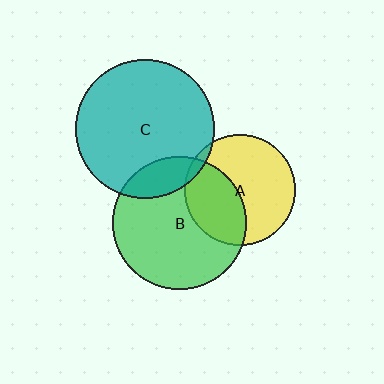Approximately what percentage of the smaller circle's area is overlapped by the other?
Approximately 5%.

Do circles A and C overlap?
Yes.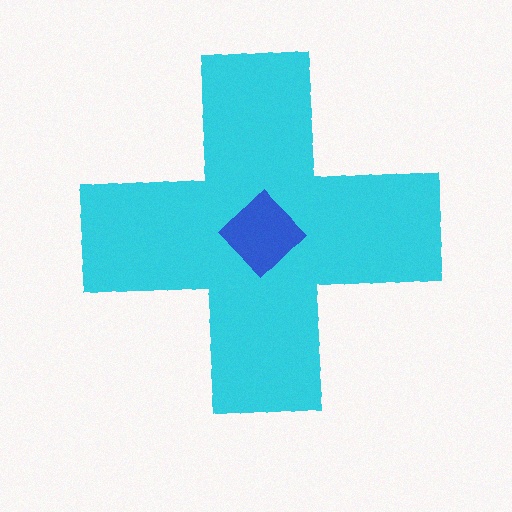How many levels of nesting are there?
2.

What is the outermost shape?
The cyan cross.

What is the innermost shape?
The blue diamond.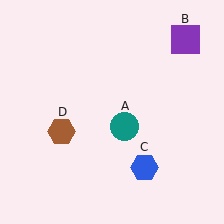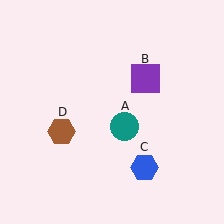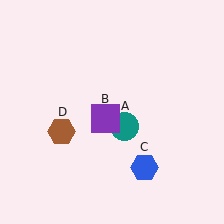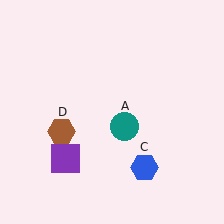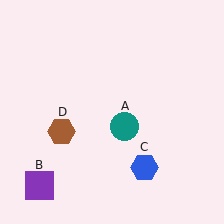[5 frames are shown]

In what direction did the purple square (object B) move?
The purple square (object B) moved down and to the left.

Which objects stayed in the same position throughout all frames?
Teal circle (object A) and blue hexagon (object C) and brown hexagon (object D) remained stationary.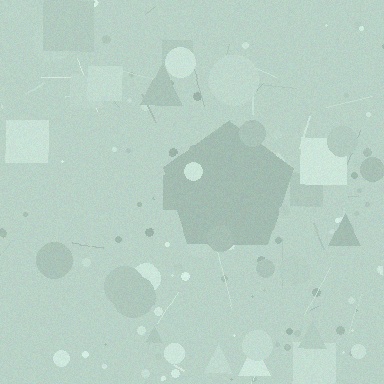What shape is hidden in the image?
A pentagon is hidden in the image.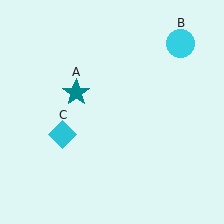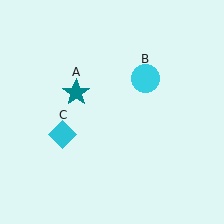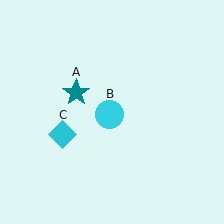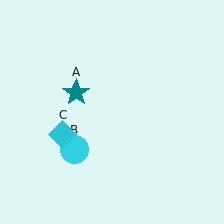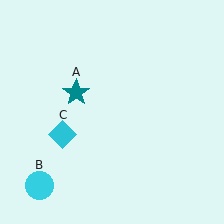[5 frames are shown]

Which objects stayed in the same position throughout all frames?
Teal star (object A) and cyan diamond (object C) remained stationary.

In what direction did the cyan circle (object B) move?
The cyan circle (object B) moved down and to the left.